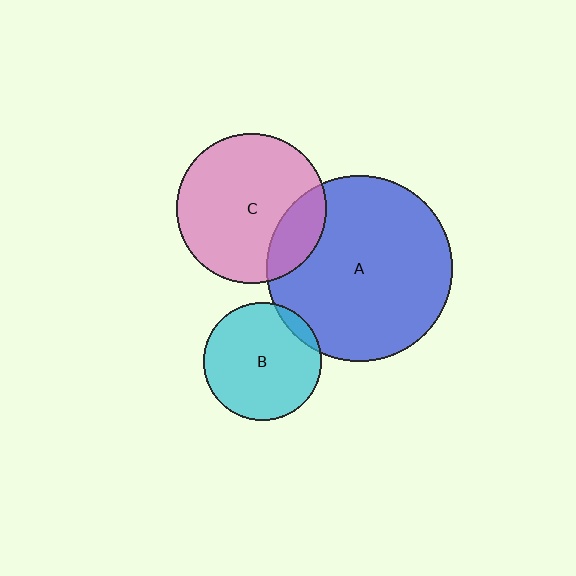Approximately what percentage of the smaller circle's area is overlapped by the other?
Approximately 20%.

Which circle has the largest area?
Circle A (blue).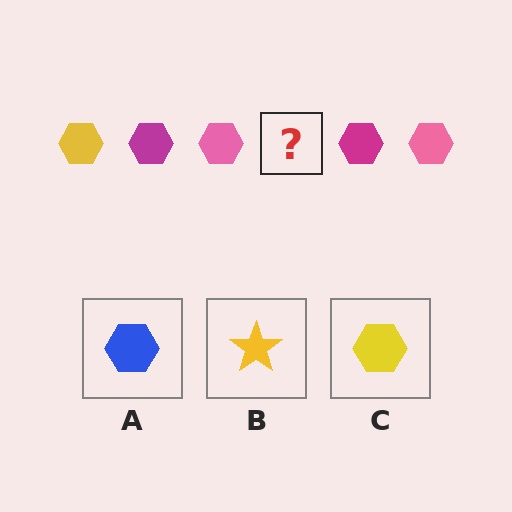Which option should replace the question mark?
Option C.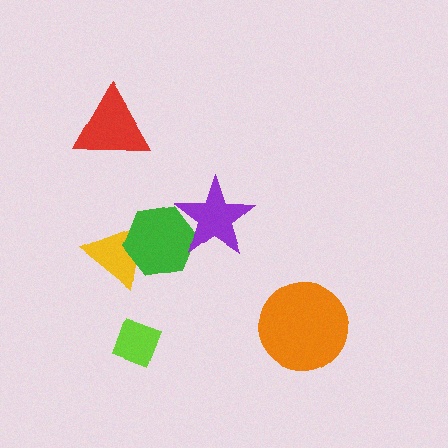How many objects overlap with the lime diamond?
0 objects overlap with the lime diamond.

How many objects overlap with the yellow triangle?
1 object overlaps with the yellow triangle.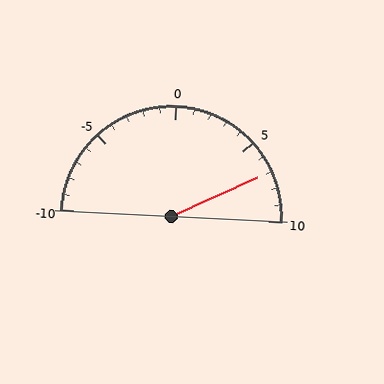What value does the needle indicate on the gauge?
The needle indicates approximately 7.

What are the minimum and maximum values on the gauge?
The gauge ranges from -10 to 10.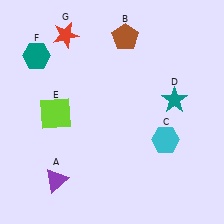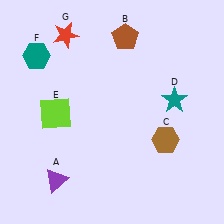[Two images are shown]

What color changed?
The hexagon (C) changed from cyan in Image 1 to brown in Image 2.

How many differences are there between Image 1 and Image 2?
There is 1 difference between the two images.